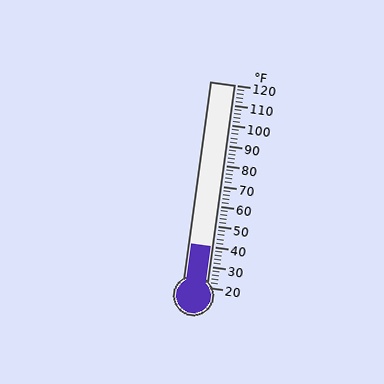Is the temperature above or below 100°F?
The temperature is below 100°F.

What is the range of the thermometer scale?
The thermometer scale ranges from 20°F to 120°F.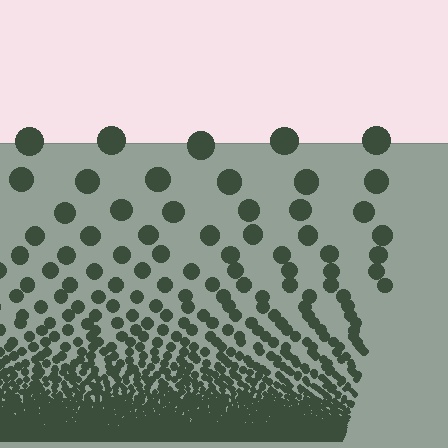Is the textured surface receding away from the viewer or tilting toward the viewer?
The surface appears to tilt toward the viewer. Texture elements get larger and sparser toward the top.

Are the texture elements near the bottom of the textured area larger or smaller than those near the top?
Smaller. The gradient is inverted — elements near the bottom are smaller and denser.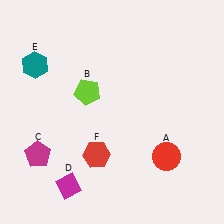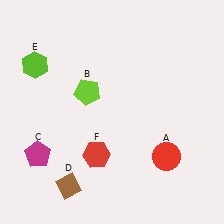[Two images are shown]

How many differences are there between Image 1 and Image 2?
There are 2 differences between the two images.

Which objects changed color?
D changed from magenta to brown. E changed from teal to lime.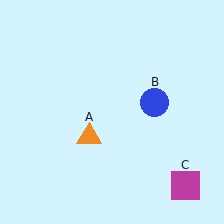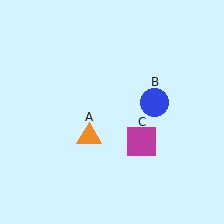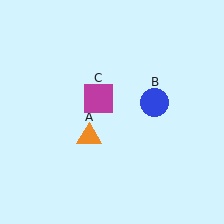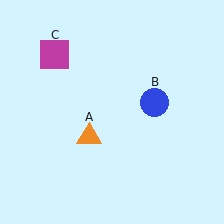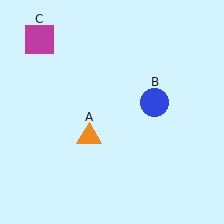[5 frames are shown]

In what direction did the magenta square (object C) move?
The magenta square (object C) moved up and to the left.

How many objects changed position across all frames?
1 object changed position: magenta square (object C).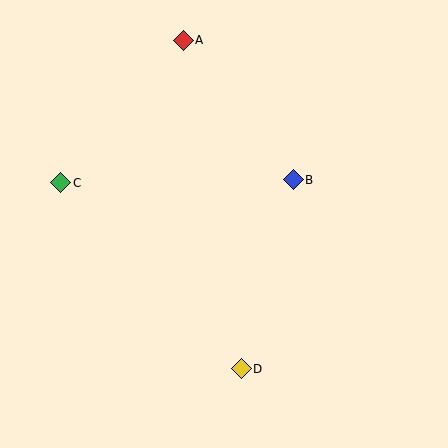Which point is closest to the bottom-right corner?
Point D is closest to the bottom-right corner.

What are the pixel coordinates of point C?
Point C is at (61, 183).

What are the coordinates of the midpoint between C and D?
The midpoint between C and D is at (151, 276).